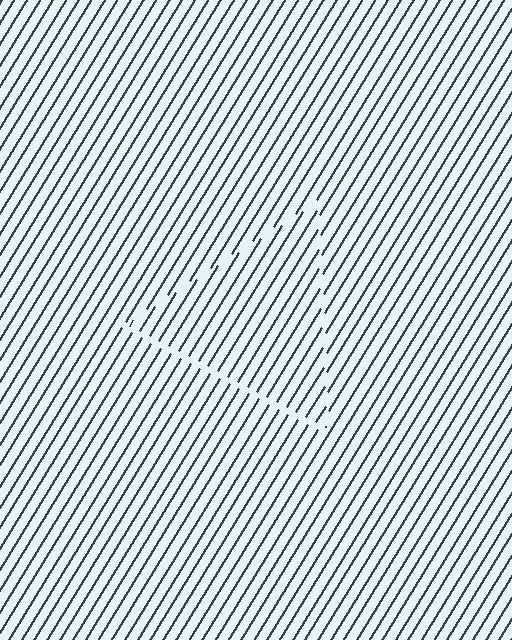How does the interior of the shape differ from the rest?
The interior of the shape contains the same grating, shifted by half a period — the contour is defined by the phase discontinuity where line-ends from the inner and outer gratings abut.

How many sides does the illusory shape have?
3 sides — the line-ends trace a triangle.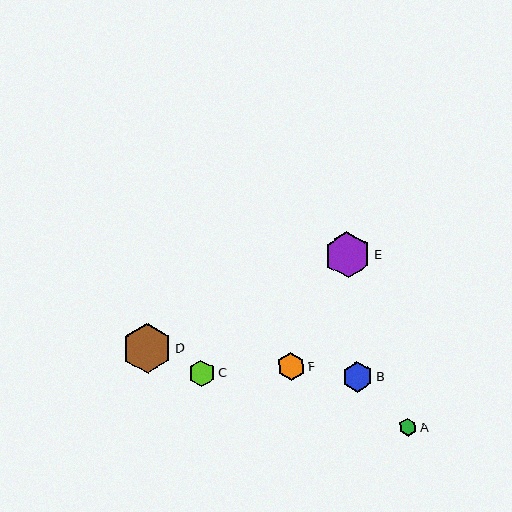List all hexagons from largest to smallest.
From largest to smallest: D, E, B, F, C, A.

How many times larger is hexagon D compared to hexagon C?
Hexagon D is approximately 1.8 times the size of hexagon C.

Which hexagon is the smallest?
Hexagon A is the smallest with a size of approximately 18 pixels.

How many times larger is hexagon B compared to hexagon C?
Hexagon B is approximately 1.1 times the size of hexagon C.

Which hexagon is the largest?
Hexagon D is the largest with a size of approximately 50 pixels.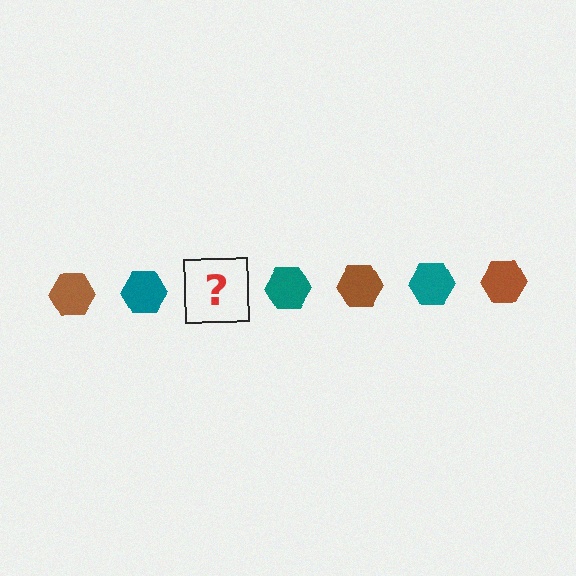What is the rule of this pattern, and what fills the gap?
The rule is that the pattern cycles through brown, teal hexagons. The gap should be filled with a brown hexagon.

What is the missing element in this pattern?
The missing element is a brown hexagon.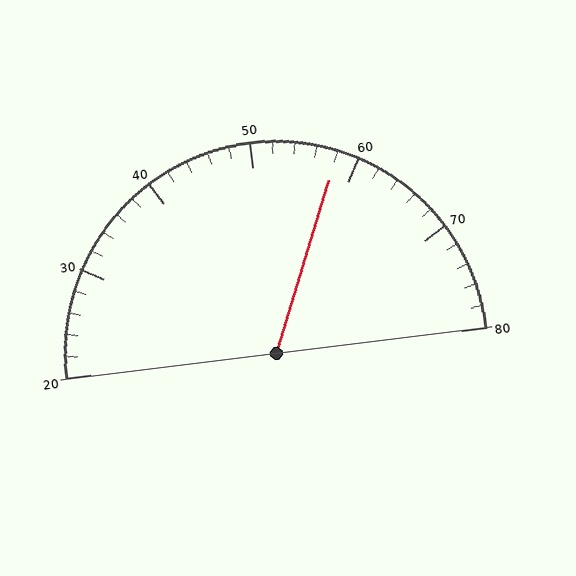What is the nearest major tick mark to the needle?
The nearest major tick mark is 60.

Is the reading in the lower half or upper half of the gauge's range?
The reading is in the upper half of the range (20 to 80).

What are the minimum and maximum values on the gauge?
The gauge ranges from 20 to 80.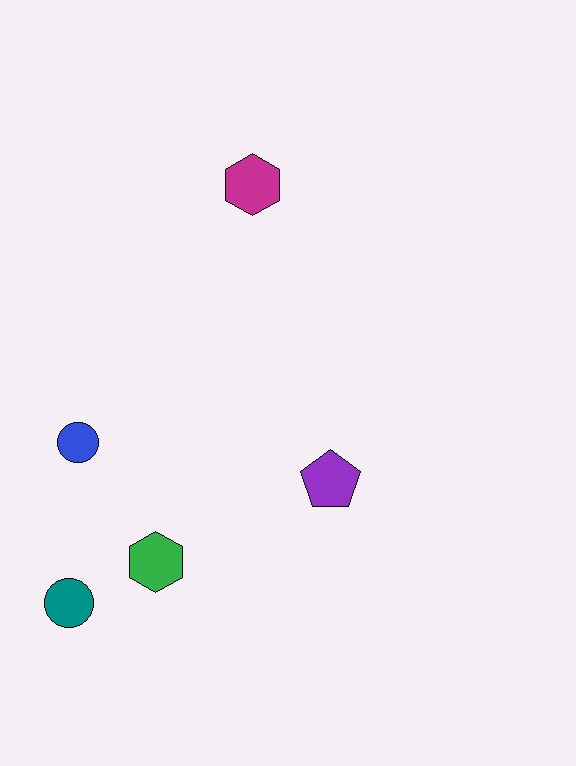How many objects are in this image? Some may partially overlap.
There are 5 objects.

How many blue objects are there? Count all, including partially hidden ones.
There is 1 blue object.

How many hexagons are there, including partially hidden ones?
There are 2 hexagons.